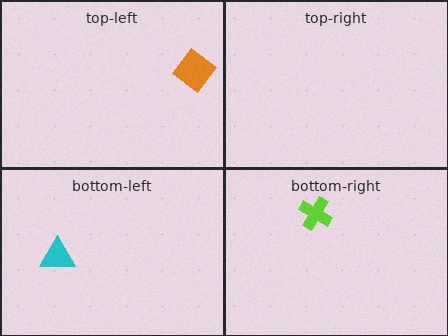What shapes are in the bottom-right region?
The lime cross.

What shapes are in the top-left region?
The orange diamond.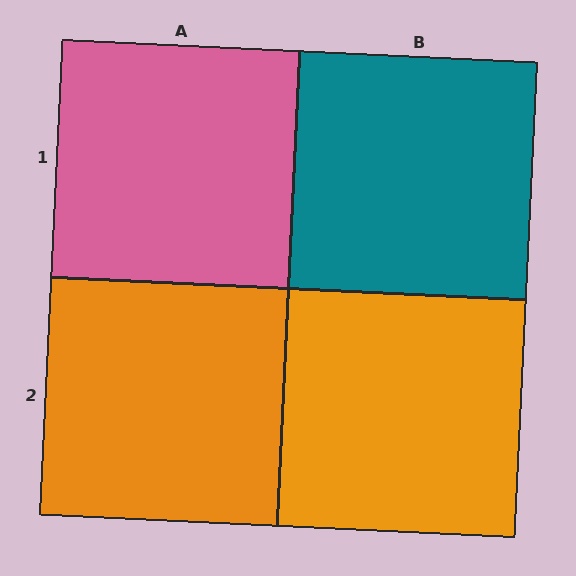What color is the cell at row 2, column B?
Orange.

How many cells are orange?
2 cells are orange.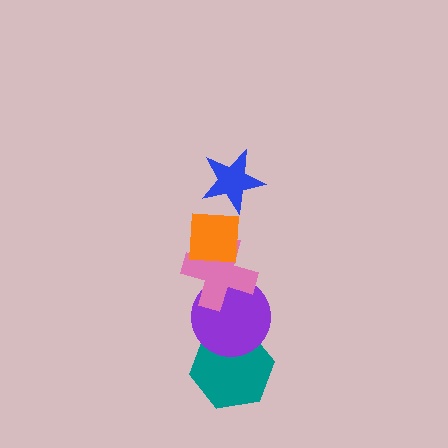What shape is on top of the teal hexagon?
The purple circle is on top of the teal hexagon.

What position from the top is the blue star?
The blue star is 1st from the top.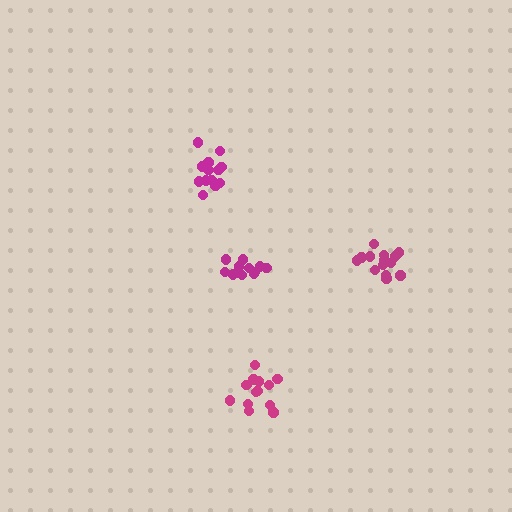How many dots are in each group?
Group 1: 15 dots, Group 2: 12 dots, Group 3: 13 dots, Group 4: 13 dots (53 total).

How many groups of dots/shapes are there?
There are 4 groups.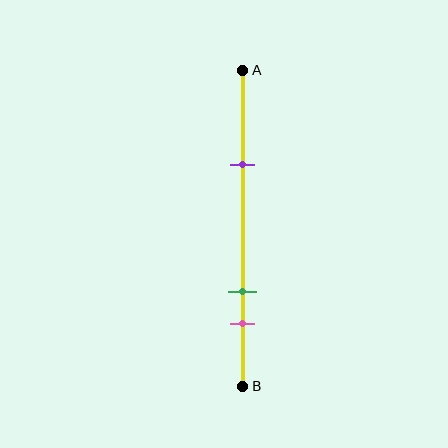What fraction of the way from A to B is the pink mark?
The pink mark is approximately 80% (0.8) of the way from A to B.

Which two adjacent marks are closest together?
The green and pink marks are the closest adjacent pair.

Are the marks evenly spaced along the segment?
No, the marks are not evenly spaced.